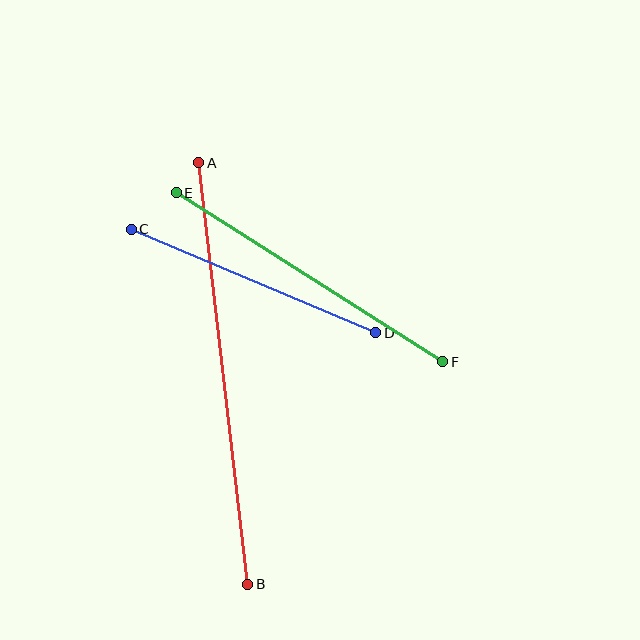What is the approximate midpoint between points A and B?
The midpoint is at approximately (223, 373) pixels.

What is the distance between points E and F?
The distance is approximately 315 pixels.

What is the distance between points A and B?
The distance is approximately 424 pixels.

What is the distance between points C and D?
The distance is approximately 266 pixels.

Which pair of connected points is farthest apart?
Points A and B are farthest apart.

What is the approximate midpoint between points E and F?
The midpoint is at approximately (310, 277) pixels.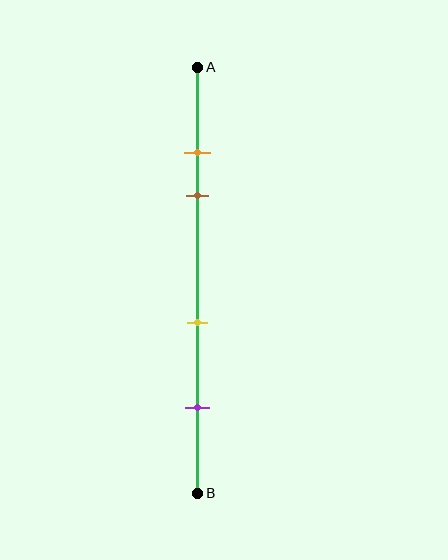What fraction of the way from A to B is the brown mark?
The brown mark is approximately 30% (0.3) of the way from A to B.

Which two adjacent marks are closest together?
The orange and brown marks are the closest adjacent pair.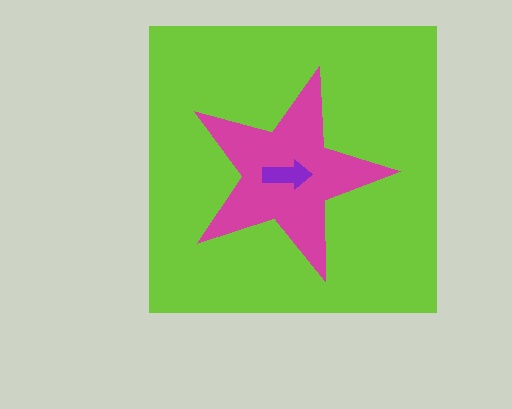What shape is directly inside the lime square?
The magenta star.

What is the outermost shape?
The lime square.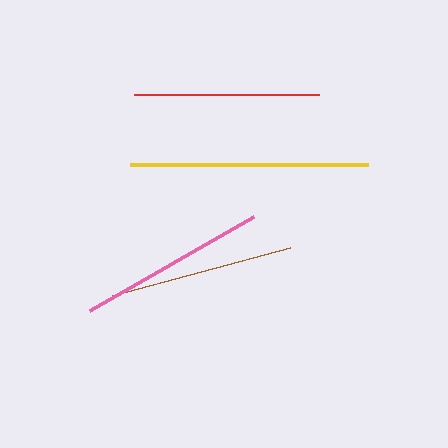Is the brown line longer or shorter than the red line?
The red line is longer than the brown line.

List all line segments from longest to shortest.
From longest to shortest: yellow, pink, red, brown.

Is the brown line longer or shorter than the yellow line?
The yellow line is longer than the brown line.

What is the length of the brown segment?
The brown segment is approximately 184 pixels long.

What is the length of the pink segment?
The pink segment is approximately 189 pixels long.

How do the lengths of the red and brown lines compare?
The red and brown lines are approximately the same length.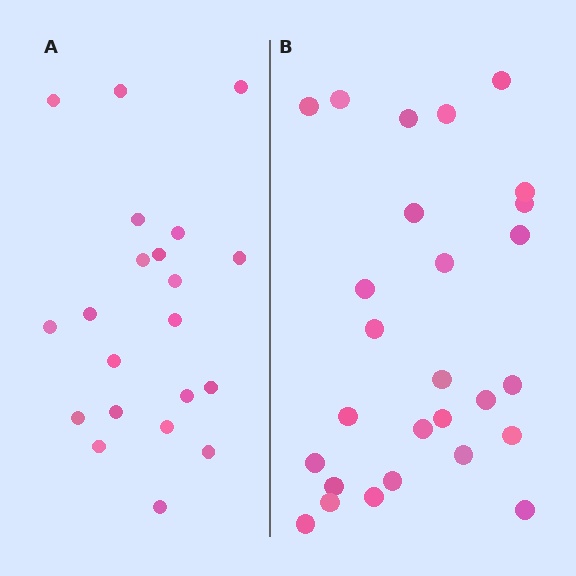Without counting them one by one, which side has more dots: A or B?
Region B (the right region) has more dots.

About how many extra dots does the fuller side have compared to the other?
Region B has about 6 more dots than region A.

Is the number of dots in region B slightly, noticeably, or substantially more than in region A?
Region B has noticeably more, but not dramatically so. The ratio is roughly 1.3 to 1.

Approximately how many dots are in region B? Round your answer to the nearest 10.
About 30 dots. (The exact count is 27, which rounds to 30.)